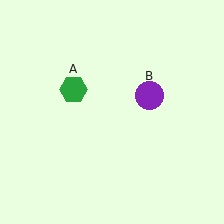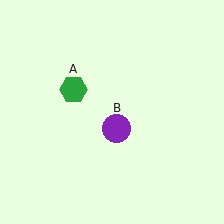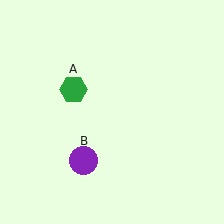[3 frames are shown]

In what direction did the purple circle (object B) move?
The purple circle (object B) moved down and to the left.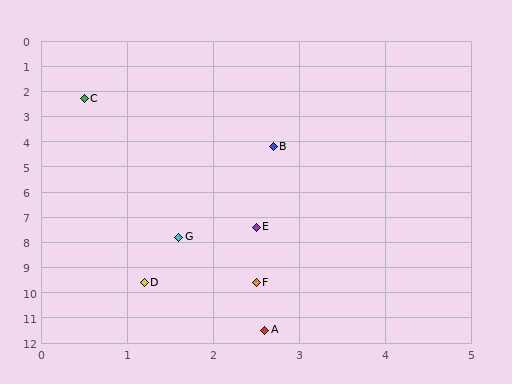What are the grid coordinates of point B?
Point B is at approximately (2.7, 4.2).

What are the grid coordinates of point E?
Point E is at approximately (2.5, 7.4).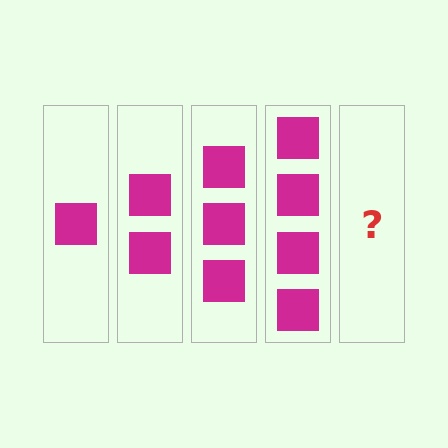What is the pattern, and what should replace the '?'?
The pattern is that each step adds one more square. The '?' should be 5 squares.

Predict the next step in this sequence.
The next step is 5 squares.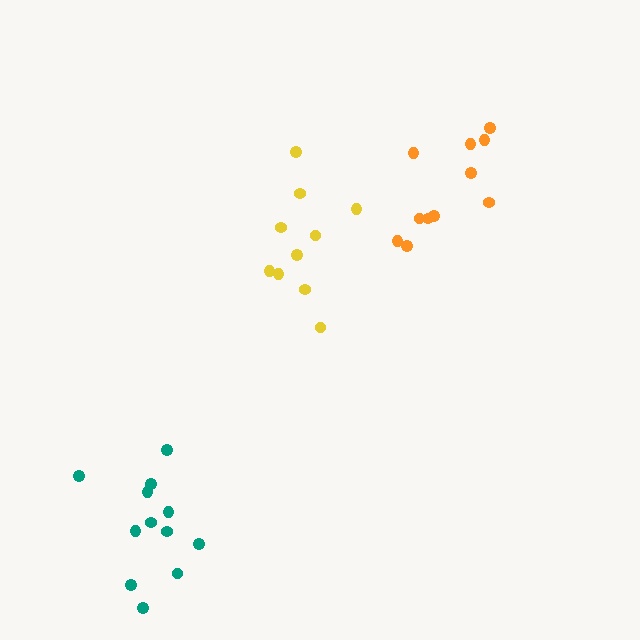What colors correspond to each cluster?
The clusters are colored: yellow, orange, teal.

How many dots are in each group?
Group 1: 10 dots, Group 2: 11 dots, Group 3: 12 dots (33 total).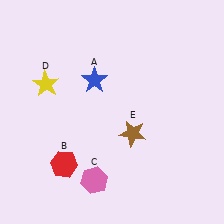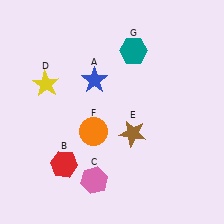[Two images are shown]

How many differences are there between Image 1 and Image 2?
There are 2 differences between the two images.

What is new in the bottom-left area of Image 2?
An orange circle (F) was added in the bottom-left area of Image 2.